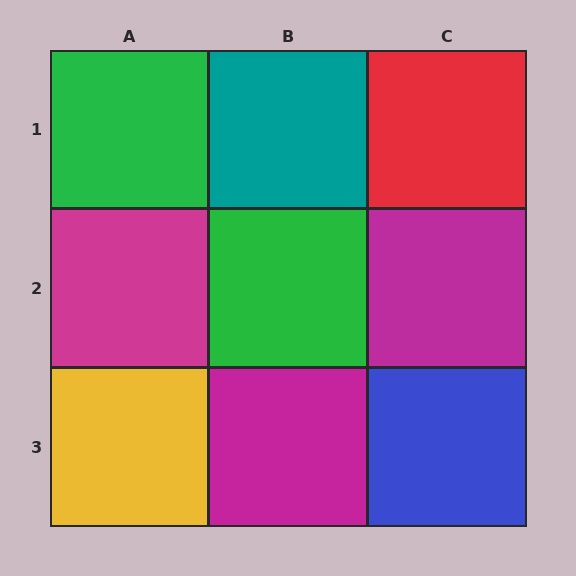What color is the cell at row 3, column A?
Yellow.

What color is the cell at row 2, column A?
Magenta.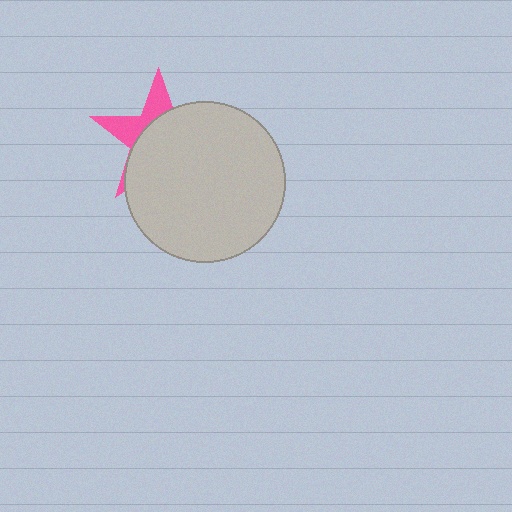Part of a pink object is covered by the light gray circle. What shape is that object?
It is a star.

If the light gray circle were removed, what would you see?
You would see the complete pink star.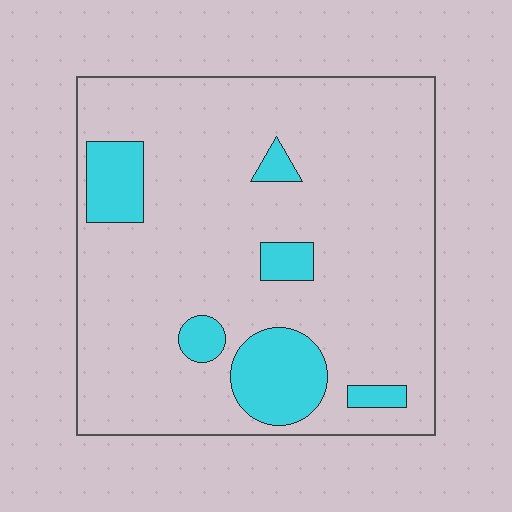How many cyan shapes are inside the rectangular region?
6.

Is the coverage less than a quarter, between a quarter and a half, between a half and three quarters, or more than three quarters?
Less than a quarter.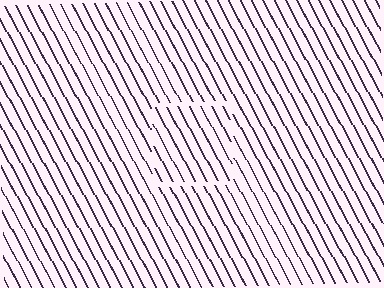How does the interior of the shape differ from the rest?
The interior of the shape contains the same grating, shifted by half a period — the contour is defined by the phase discontinuity where line-ends from the inner and outer gratings abut.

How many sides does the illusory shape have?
4 sides — the line-ends trace a square.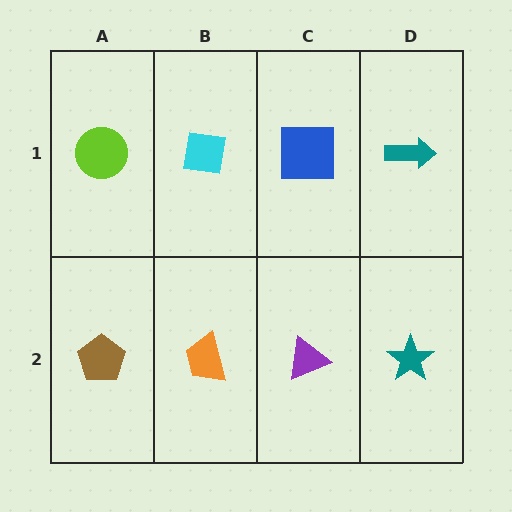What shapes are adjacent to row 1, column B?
An orange trapezoid (row 2, column B), a lime circle (row 1, column A), a blue square (row 1, column C).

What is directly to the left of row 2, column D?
A purple triangle.